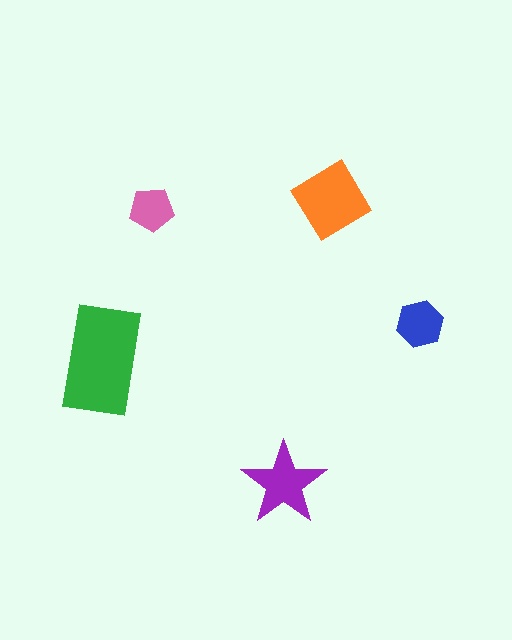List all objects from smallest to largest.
The pink pentagon, the blue hexagon, the purple star, the orange diamond, the green rectangle.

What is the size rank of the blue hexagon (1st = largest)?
4th.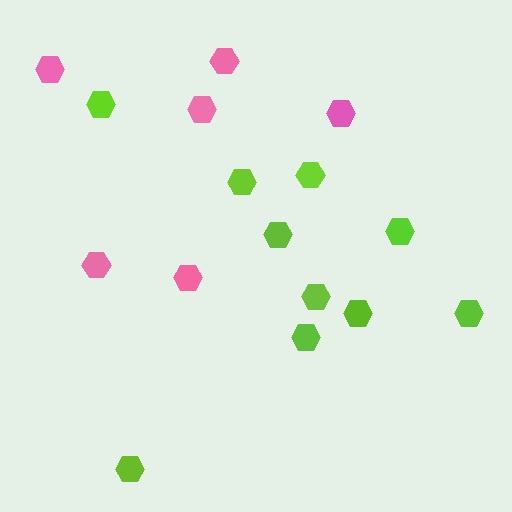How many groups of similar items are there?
There are 2 groups: one group of pink hexagons (6) and one group of lime hexagons (10).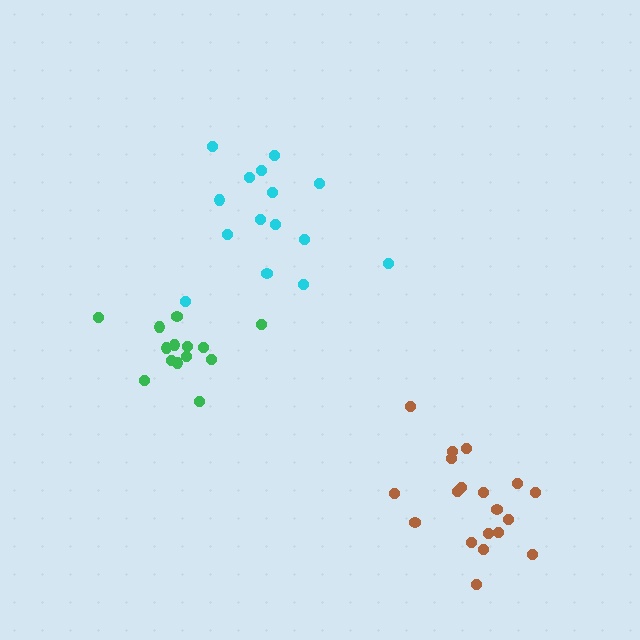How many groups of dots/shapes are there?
There are 3 groups.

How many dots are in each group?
Group 1: 15 dots, Group 2: 19 dots, Group 3: 14 dots (48 total).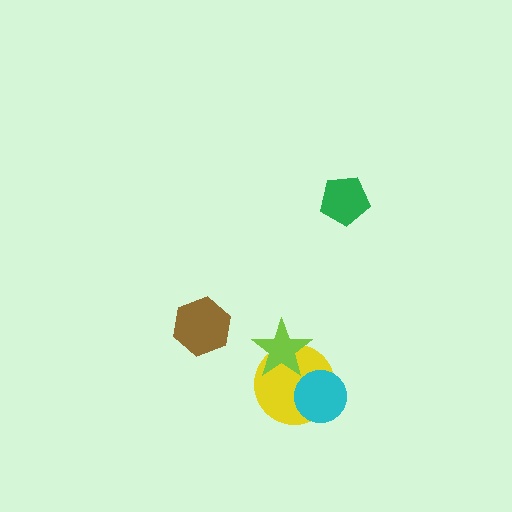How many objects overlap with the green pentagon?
0 objects overlap with the green pentagon.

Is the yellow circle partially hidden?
Yes, it is partially covered by another shape.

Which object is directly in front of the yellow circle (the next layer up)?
The lime star is directly in front of the yellow circle.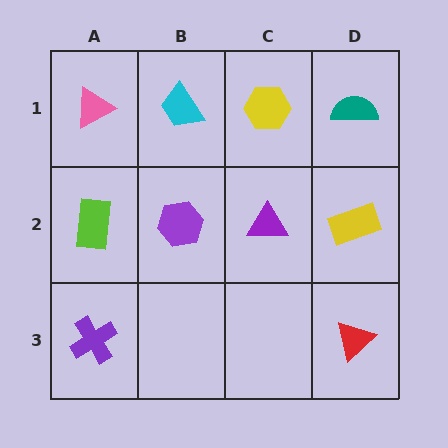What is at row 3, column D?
A red triangle.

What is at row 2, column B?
A purple hexagon.